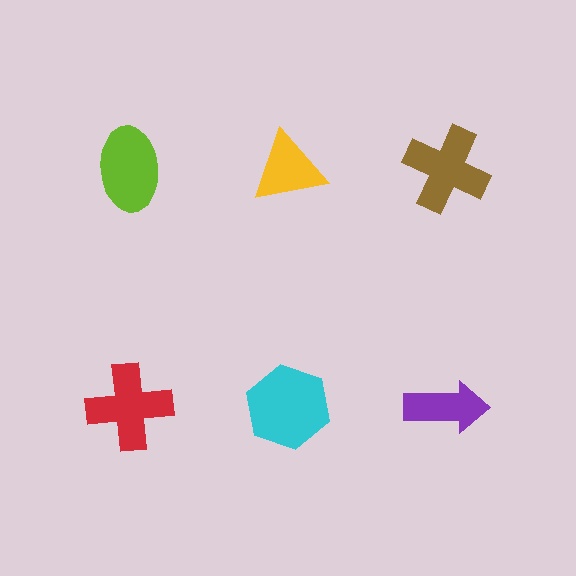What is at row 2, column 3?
A purple arrow.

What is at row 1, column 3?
A brown cross.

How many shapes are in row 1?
3 shapes.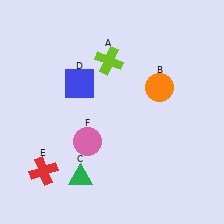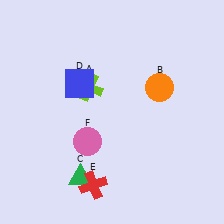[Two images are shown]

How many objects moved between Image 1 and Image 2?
2 objects moved between the two images.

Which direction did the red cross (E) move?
The red cross (E) moved right.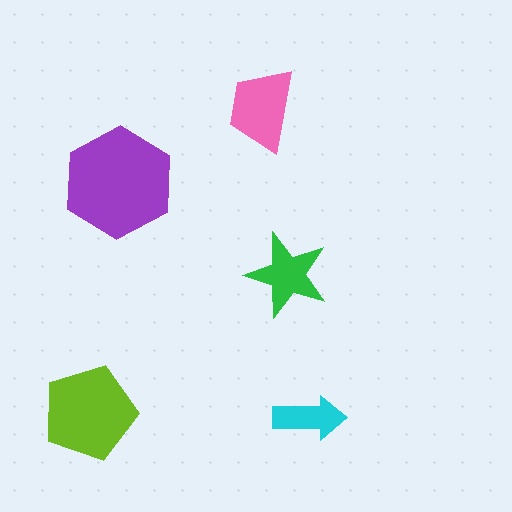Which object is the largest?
The purple hexagon.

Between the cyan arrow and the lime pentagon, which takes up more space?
The lime pentagon.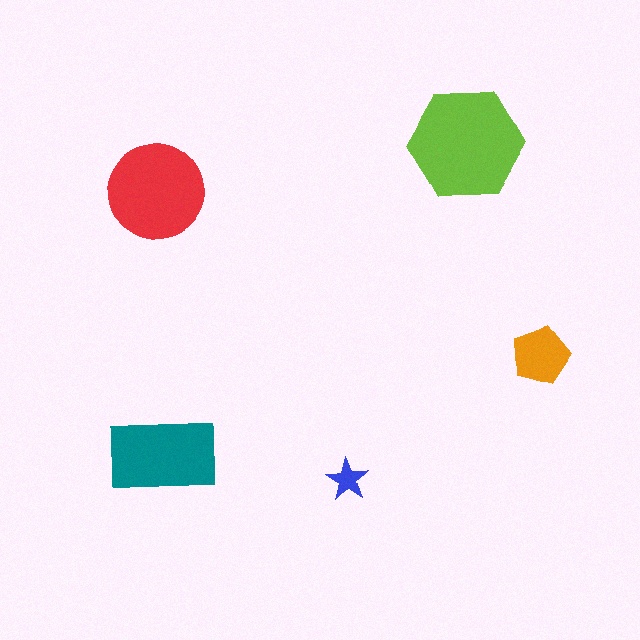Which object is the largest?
The lime hexagon.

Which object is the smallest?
The blue star.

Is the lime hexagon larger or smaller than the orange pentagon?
Larger.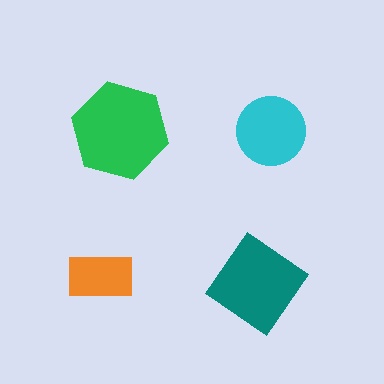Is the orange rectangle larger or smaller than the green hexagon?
Smaller.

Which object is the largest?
The green hexagon.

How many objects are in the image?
There are 4 objects in the image.